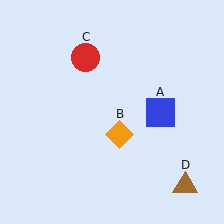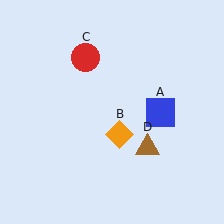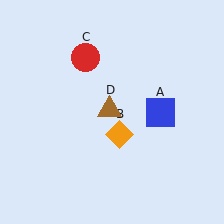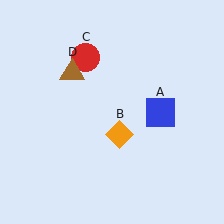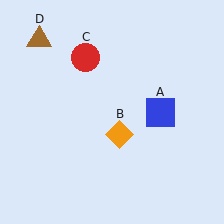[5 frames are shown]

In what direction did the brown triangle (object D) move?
The brown triangle (object D) moved up and to the left.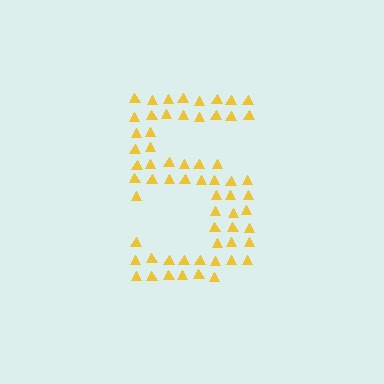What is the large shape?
The large shape is the digit 5.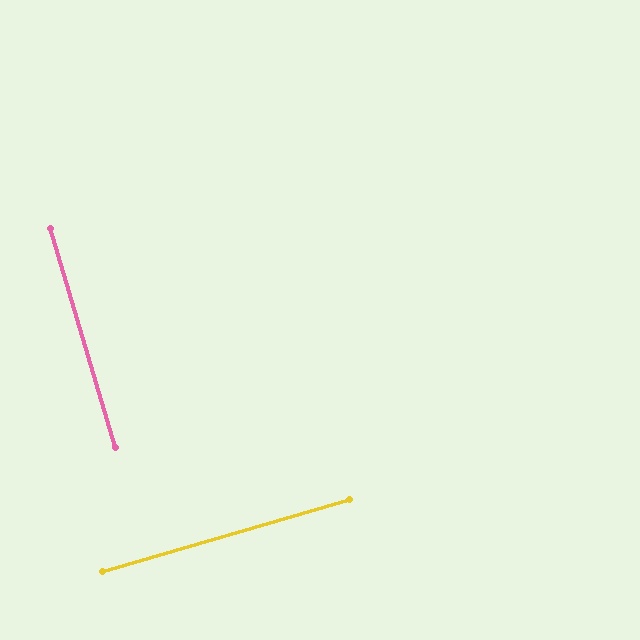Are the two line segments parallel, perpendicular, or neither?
Perpendicular — they meet at approximately 90°.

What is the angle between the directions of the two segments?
Approximately 90 degrees.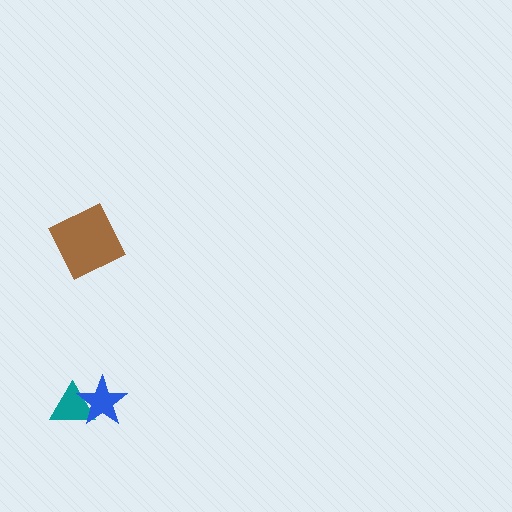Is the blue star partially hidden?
No, no other shape covers it.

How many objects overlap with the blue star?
1 object overlaps with the blue star.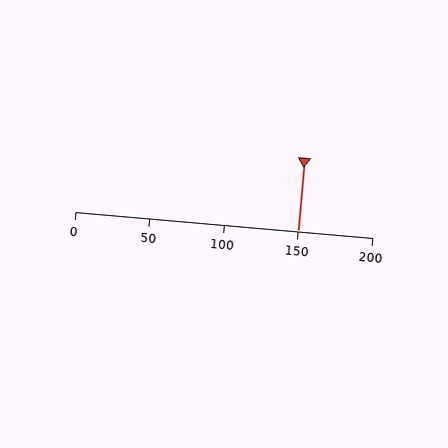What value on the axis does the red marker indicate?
The marker indicates approximately 150.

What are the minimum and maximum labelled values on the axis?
The axis runs from 0 to 200.